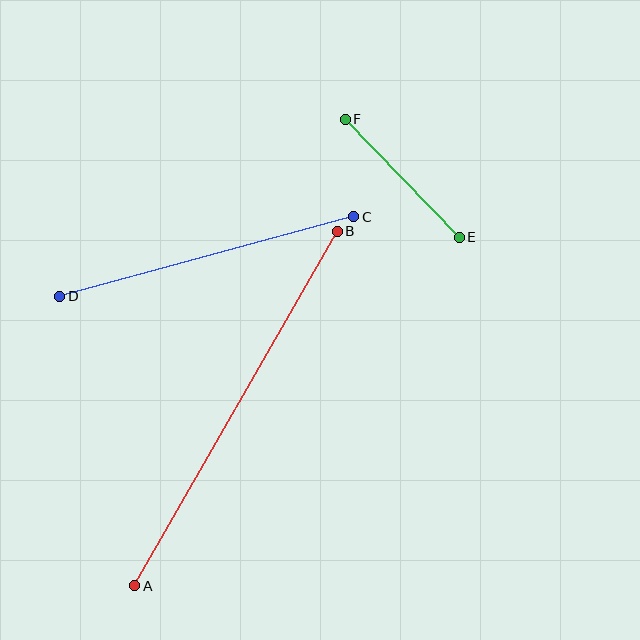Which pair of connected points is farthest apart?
Points A and B are farthest apart.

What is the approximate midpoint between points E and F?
The midpoint is at approximately (402, 178) pixels.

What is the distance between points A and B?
The distance is approximately 408 pixels.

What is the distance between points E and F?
The distance is approximately 164 pixels.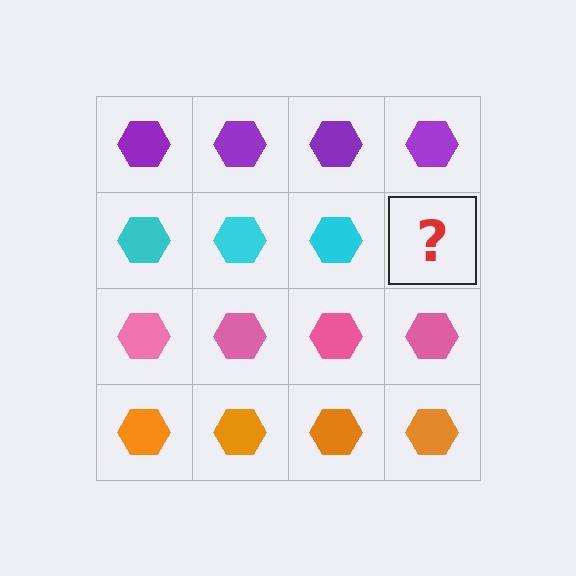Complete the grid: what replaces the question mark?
The question mark should be replaced with a cyan hexagon.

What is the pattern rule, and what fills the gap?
The rule is that each row has a consistent color. The gap should be filled with a cyan hexagon.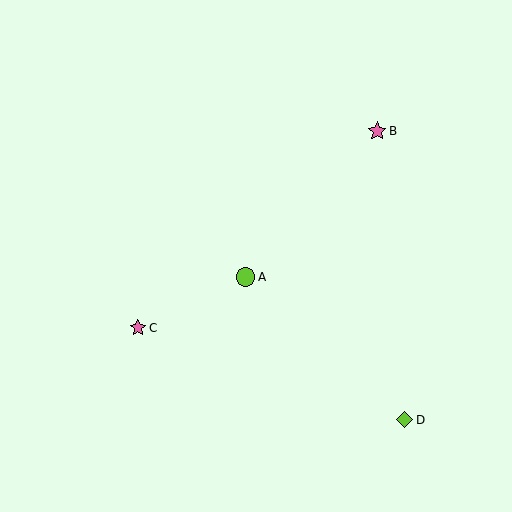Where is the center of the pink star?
The center of the pink star is at (377, 131).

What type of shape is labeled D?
Shape D is a lime diamond.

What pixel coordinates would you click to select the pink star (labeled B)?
Click at (377, 131) to select the pink star B.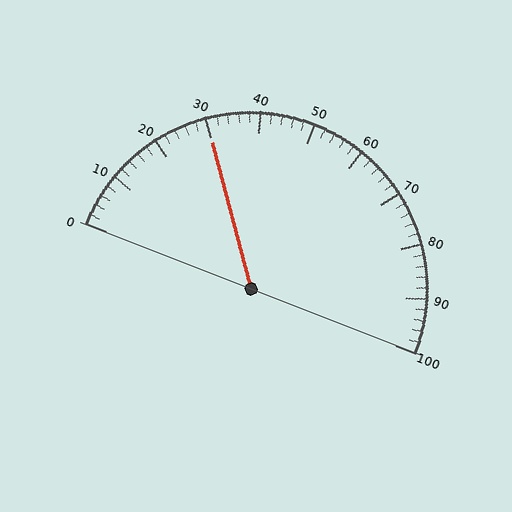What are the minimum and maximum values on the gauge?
The gauge ranges from 0 to 100.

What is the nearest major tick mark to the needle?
The nearest major tick mark is 30.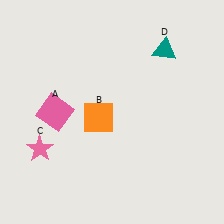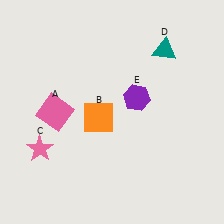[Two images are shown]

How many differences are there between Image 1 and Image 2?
There is 1 difference between the two images.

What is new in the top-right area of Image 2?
A purple hexagon (E) was added in the top-right area of Image 2.